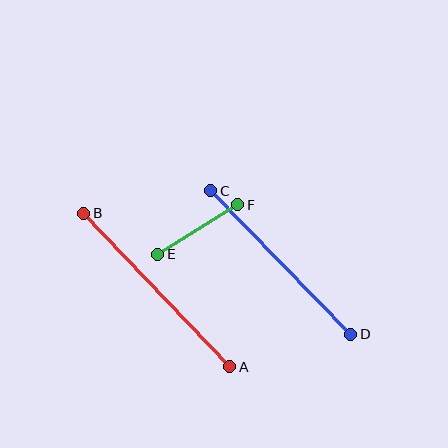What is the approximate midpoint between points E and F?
The midpoint is at approximately (198, 229) pixels.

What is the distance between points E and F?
The distance is approximately 94 pixels.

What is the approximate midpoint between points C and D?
The midpoint is at approximately (281, 262) pixels.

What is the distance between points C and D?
The distance is approximately 201 pixels.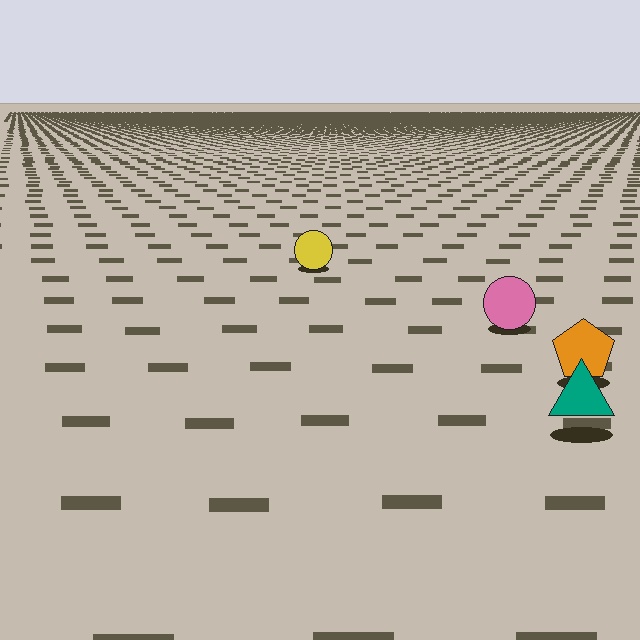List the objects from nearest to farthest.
From nearest to farthest: the teal triangle, the orange pentagon, the pink circle, the yellow circle.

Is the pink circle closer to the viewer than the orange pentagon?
No. The orange pentagon is closer — you can tell from the texture gradient: the ground texture is coarser near it.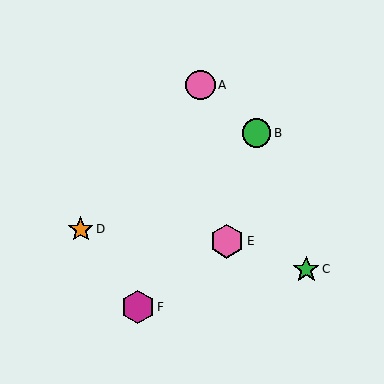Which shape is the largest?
The pink hexagon (labeled E) is the largest.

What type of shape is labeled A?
Shape A is a pink circle.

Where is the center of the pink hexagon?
The center of the pink hexagon is at (227, 241).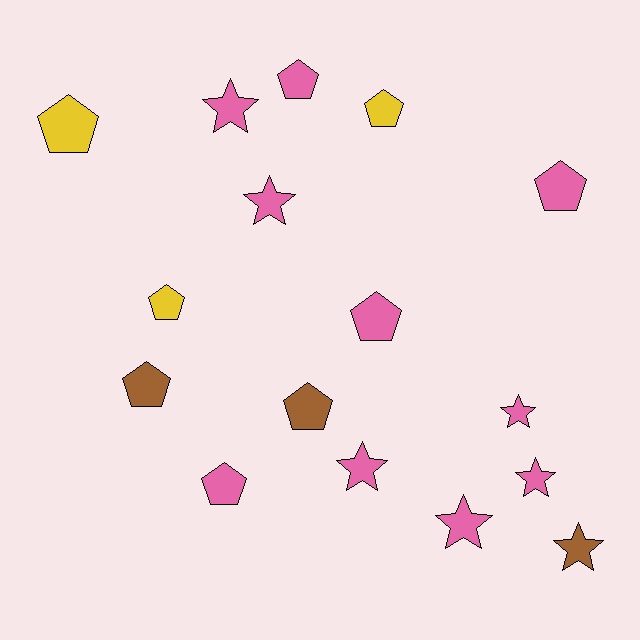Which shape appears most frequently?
Pentagon, with 9 objects.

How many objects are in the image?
There are 16 objects.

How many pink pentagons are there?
There are 4 pink pentagons.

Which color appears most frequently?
Pink, with 10 objects.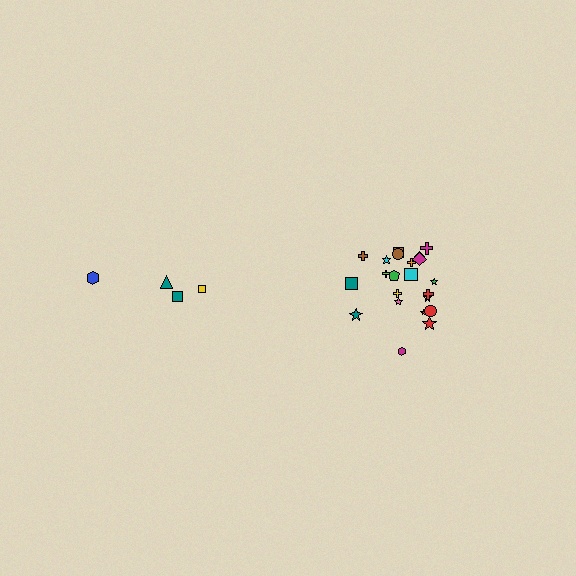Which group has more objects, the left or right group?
The right group.